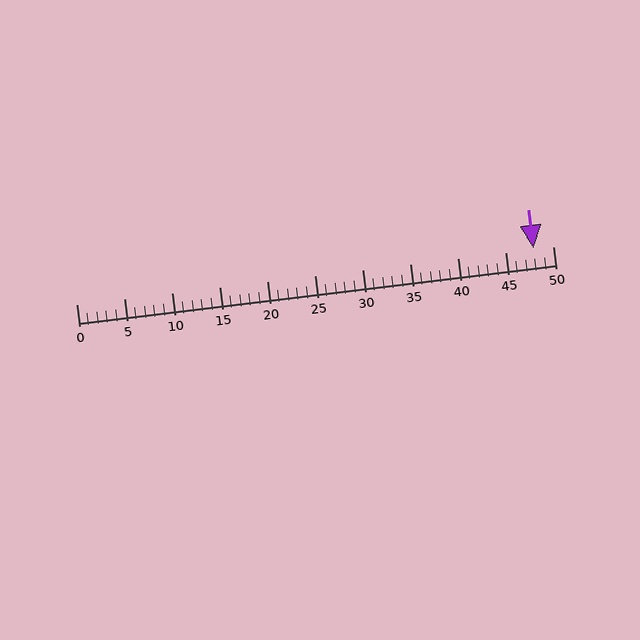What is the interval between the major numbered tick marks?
The major tick marks are spaced 5 units apart.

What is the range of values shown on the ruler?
The ruler shows values from 0 to 50.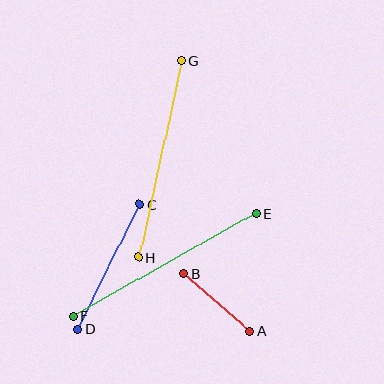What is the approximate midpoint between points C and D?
The midpoint is at approximately (108, 267) pixels.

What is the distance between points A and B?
The distance is approximately 87 pixels.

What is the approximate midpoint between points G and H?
The midpoint is at approximately (160, 159) pixels.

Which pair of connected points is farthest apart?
Points E and F are farthest apart.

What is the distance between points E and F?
The distance is approximately 210 pixels.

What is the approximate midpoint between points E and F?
The midpoint is at approximately (165, 265) pixels.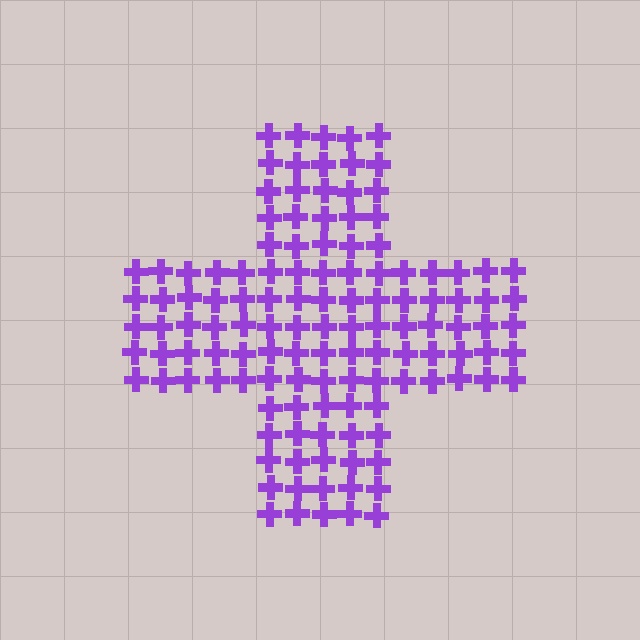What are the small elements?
The small elements are crosses.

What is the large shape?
The large shape is a cross.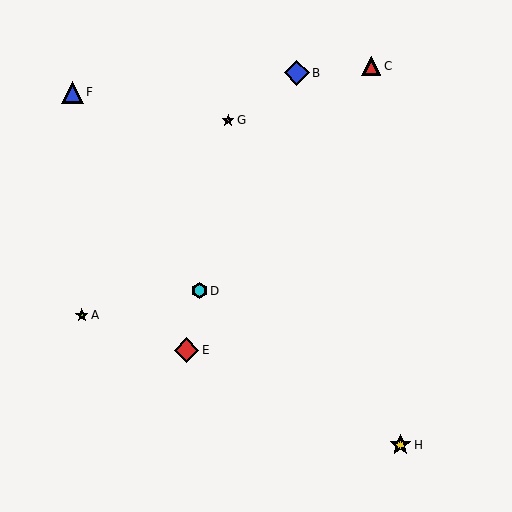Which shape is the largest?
The blue diamond (labeled B) is the largest.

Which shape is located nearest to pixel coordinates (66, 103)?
The blue triangle (labeled F) at (73, 92) is nearest to that location.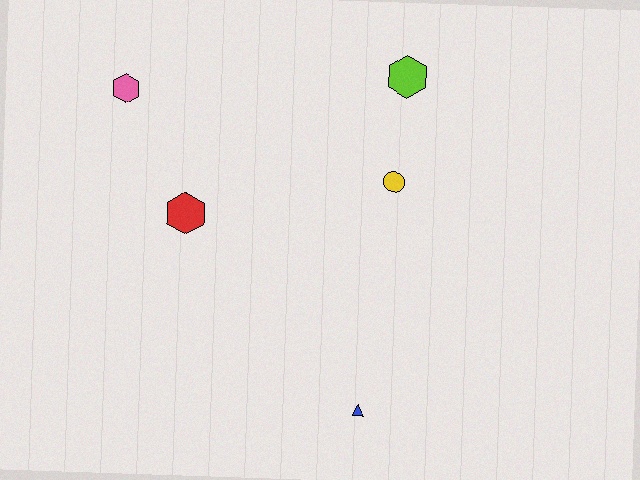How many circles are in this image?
There is 1 circle.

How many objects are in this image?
There are 5 objects.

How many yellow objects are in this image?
There is 1 yellow object.